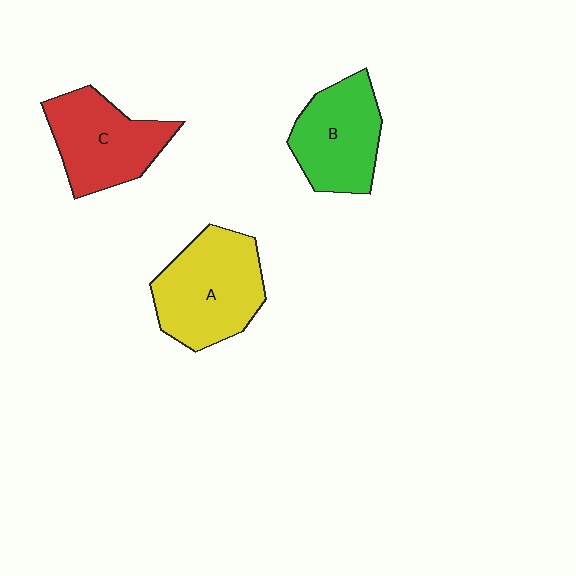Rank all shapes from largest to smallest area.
From largest to smallest: A (yellow), C (red), B (green).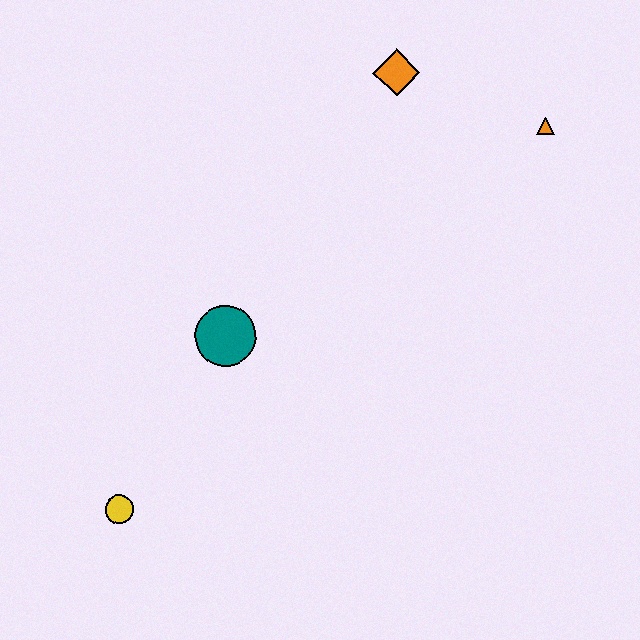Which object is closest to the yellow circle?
The teal circle is closest to the yellow circle.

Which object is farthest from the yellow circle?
The orange triangle is farthest from the yellow circle.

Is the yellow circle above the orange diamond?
No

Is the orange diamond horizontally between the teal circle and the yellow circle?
No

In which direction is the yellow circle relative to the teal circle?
The yellow circle is below the teal circle.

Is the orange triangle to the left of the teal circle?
No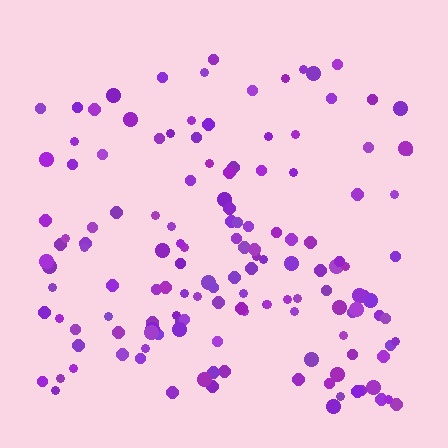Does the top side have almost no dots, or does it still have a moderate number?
Still a moderate number, just noticeably fewer than the bottom.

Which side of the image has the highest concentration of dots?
The bottom.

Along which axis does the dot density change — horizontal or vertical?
Vertical.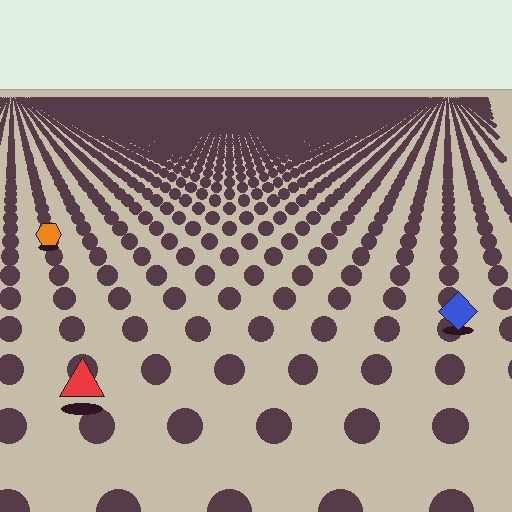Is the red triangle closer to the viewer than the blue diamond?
Yes. The red triangle is closer — you can tell from the texture gradient: the ground texture is coarser near it.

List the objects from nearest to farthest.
From nearest to farthest: the red triangle, the blue diamond, the orange hexagon.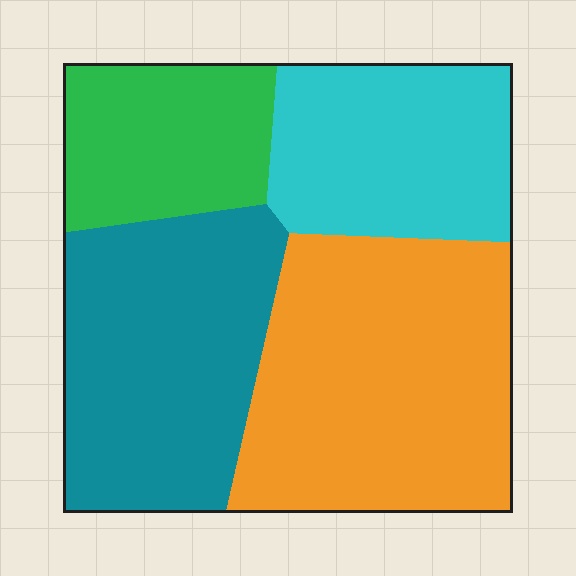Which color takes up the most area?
Orange, at roughly 35%.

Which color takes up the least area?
Green, at roughly 15%.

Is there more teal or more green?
Teal.